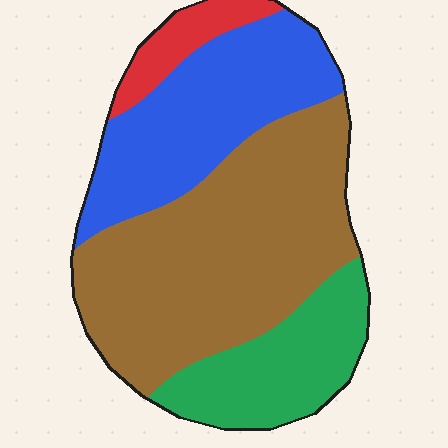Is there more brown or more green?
Brown.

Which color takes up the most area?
Brown, at roughly 50%.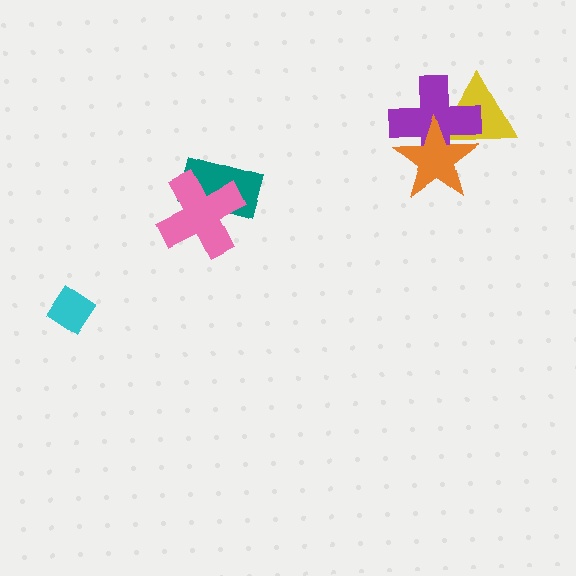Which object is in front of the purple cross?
The orange star is in front of the purple cross.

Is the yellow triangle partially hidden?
Yes, it is partially covered by another shape.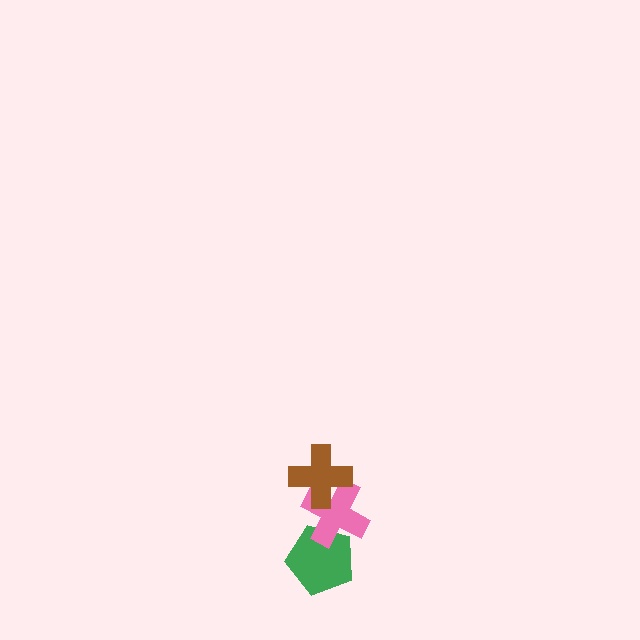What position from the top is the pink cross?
The pink cross is 2nd from the top.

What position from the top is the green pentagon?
The green pentagon is 3rd from the top.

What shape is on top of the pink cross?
The brown cross is on top of the pink cross.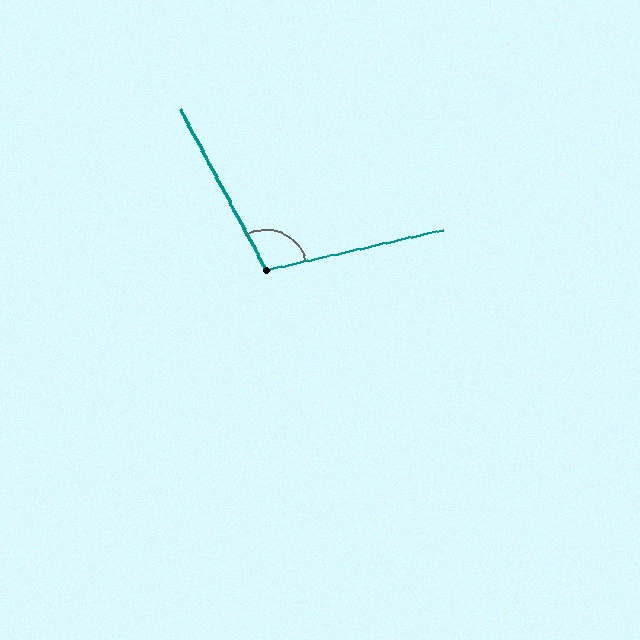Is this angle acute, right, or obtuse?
It is obtuse.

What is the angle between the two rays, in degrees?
Approximately 105 degrees.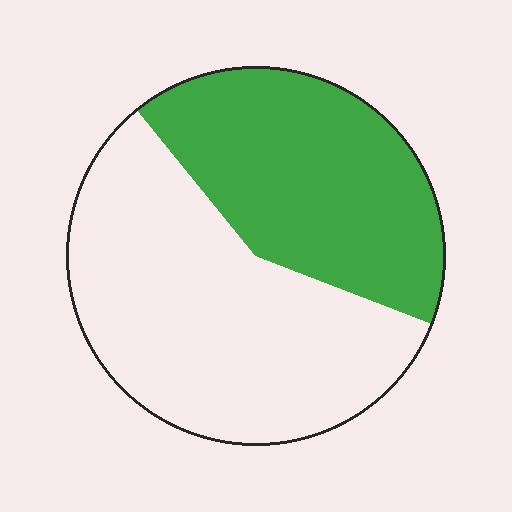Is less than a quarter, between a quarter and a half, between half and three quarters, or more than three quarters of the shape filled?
Between a quarter and a half.